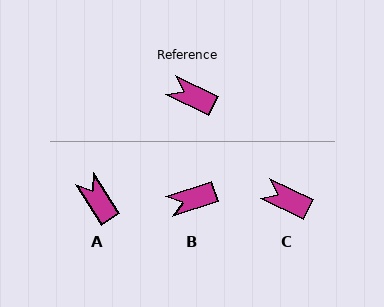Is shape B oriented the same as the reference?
No, it is off by about 44 degrees.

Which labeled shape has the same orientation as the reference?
C.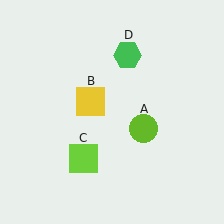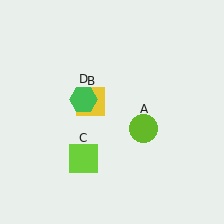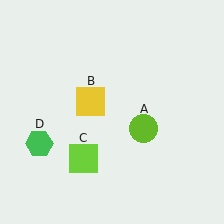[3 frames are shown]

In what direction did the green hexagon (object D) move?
The green hexagon (object D) moved down and to the left.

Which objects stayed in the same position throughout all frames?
Lime circle (object A) and yellow square (object B) and lime square (object C) remained stationary.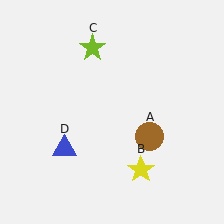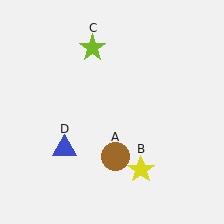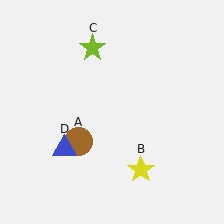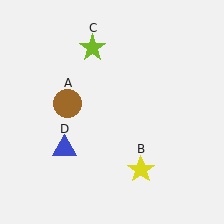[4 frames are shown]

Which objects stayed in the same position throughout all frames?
Yellow star (object B) and lime star (object C) and blue triangle (object D) remained stationary.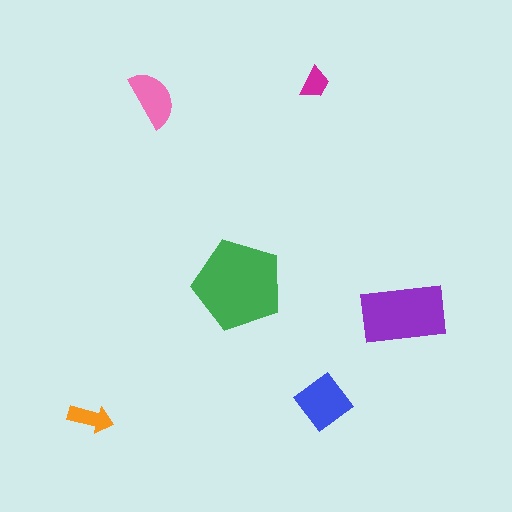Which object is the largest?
The green pentagon.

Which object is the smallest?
The magenta trapezoid.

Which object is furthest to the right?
The purple rectangle is rightmost.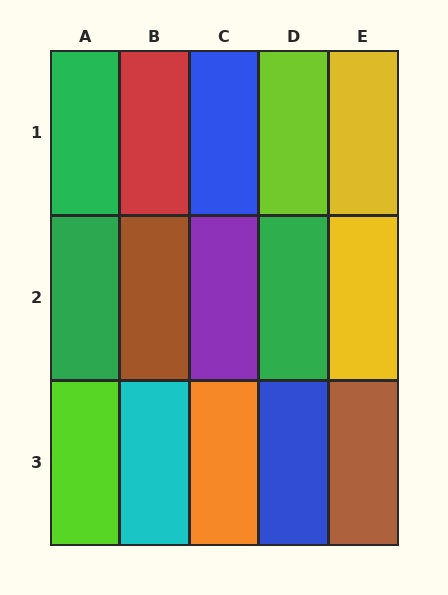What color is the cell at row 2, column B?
Brown.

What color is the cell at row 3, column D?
Blue.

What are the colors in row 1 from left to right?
Green, red, blue, lime, yellow.